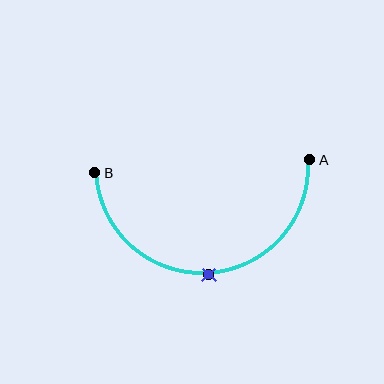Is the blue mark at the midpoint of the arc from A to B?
Yes. The blue mark lies on the arc at equal arc-length from both A and B — it is the arc midpoint.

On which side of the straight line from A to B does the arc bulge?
The arc bulges below the straight line connecting A and B.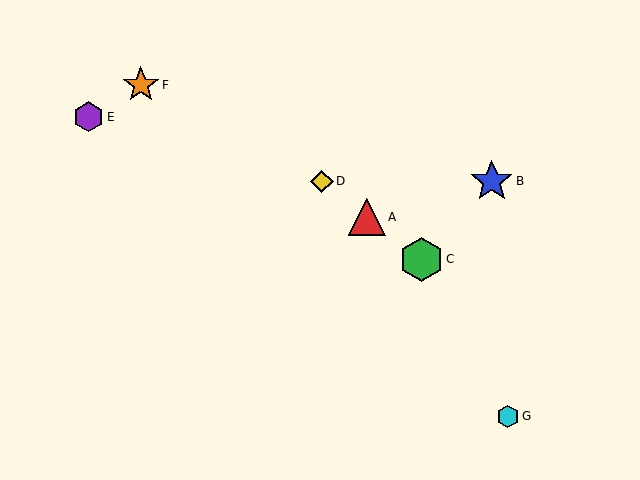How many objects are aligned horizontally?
2 objects (B, D) are aligned horizontally.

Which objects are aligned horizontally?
Objects B, D are aligned horizontally.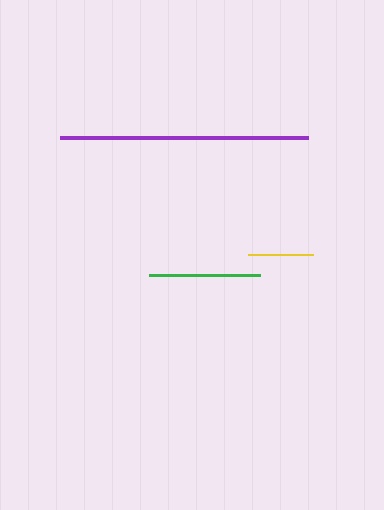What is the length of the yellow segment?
The yellow segment is approximately 65 pixels long.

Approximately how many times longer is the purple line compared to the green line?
The purple line is approximately 2.2 times the length of the green line.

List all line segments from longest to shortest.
From longest to shortest: purple, green, yellow.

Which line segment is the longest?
The purple line is the longest at approximately 249 pixels.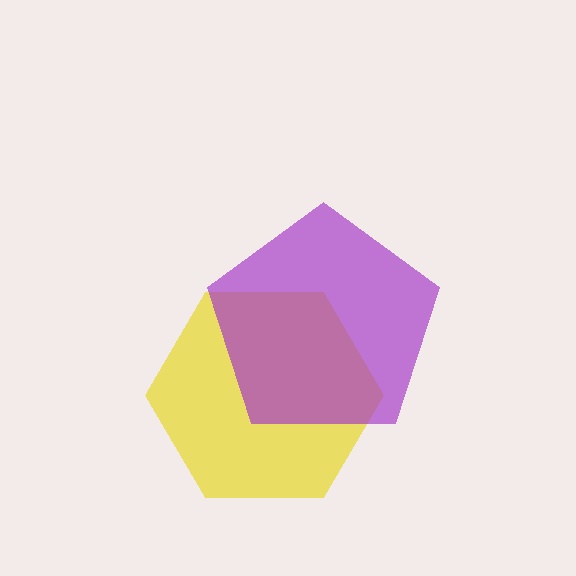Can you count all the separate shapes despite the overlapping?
Yes, there are 2 separate shapes.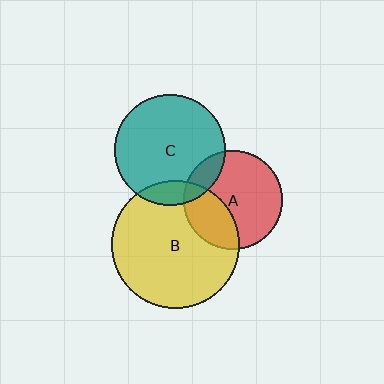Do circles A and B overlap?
Yes.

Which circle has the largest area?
Circle B (yellow).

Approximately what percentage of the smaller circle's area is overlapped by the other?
Approximately 30%.